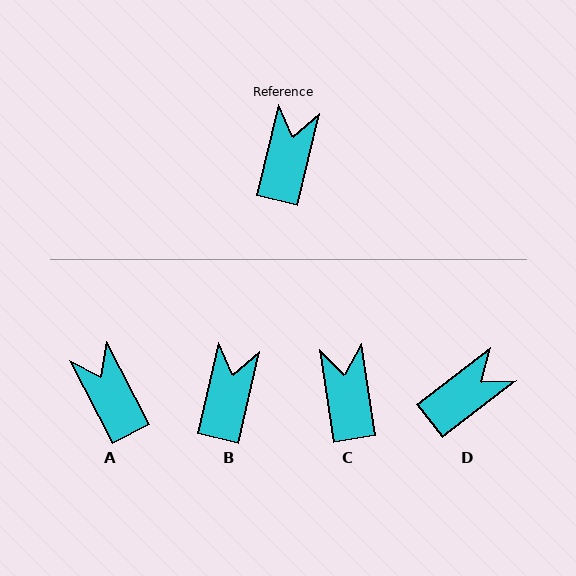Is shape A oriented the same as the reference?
No, it is off by about 41 degrees.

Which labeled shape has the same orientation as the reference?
B.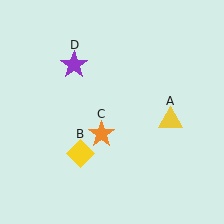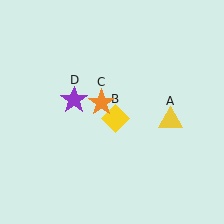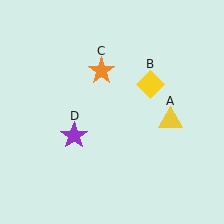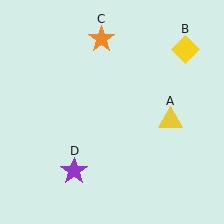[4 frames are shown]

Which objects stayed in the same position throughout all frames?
Yellow triangle (object A) remained stationary.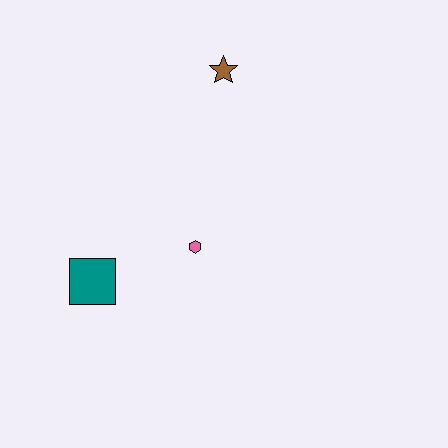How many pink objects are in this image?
There is 1 pink object.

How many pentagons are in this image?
There are no pentagons.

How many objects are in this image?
There are 3 objects.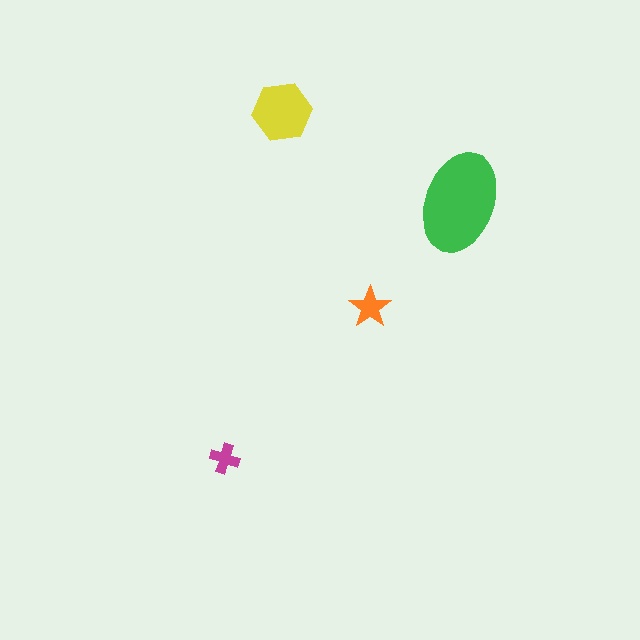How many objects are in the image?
There are 4 objects in the image.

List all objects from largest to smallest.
The green ellipse, the yellow hexagon, the orange star, the magenta cross.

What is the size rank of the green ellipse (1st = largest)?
1st.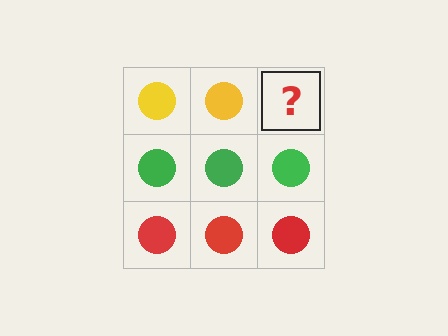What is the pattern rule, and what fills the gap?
The rule is that each row has a consistent color. The gap should be filled with a yellow circle.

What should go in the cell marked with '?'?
The missing cell should contain a yellow circle.